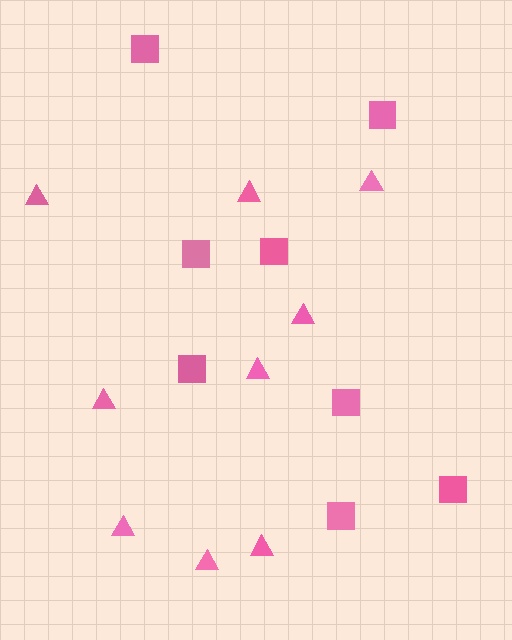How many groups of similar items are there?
There are 2 groups: one group of triangles (9) and one group of squares (8).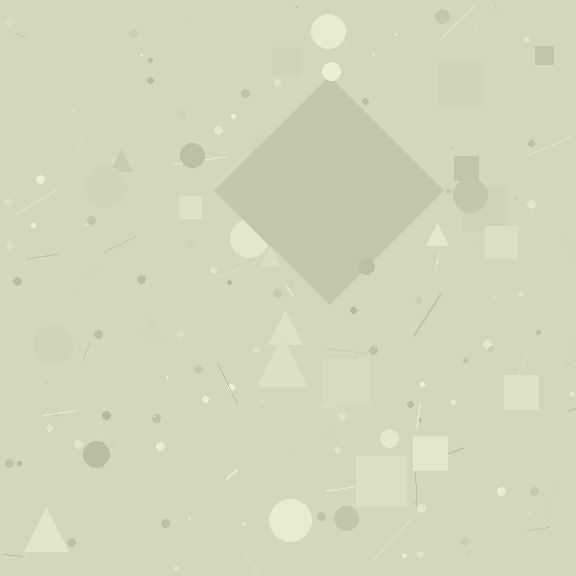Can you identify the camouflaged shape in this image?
The camouflaged shape is a diamond.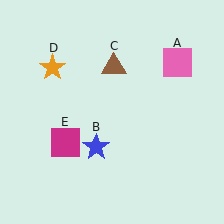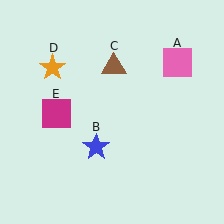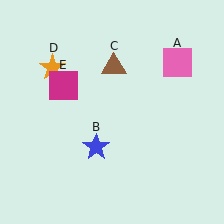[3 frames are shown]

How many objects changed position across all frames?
1 object changed position: magenta square (object E).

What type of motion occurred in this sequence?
The magenta square (object E) rotated clockwise around the center of the scene.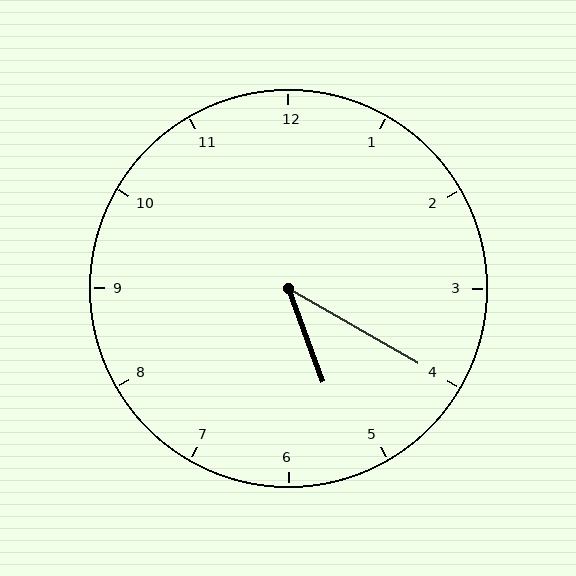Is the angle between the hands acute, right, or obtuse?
It is acute.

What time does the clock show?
5:20.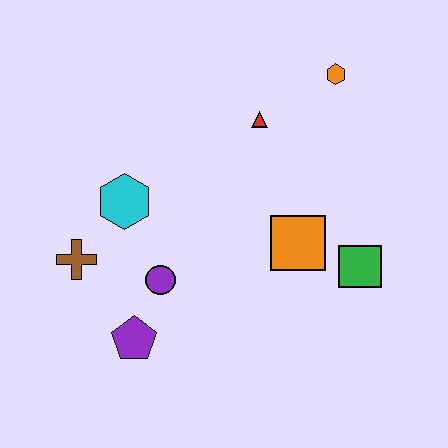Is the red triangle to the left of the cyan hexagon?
No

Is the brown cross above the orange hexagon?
No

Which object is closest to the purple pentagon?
The purple circle is closest to the purple pentagon.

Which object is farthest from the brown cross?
The orange hexagon is farthest from the brown cross.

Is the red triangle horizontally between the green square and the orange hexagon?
No